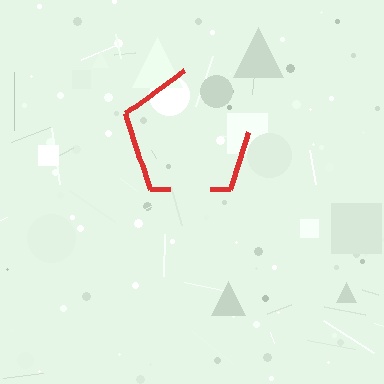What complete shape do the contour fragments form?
The contour fragments form a pentagon.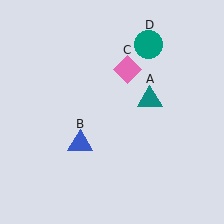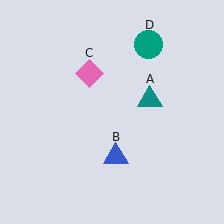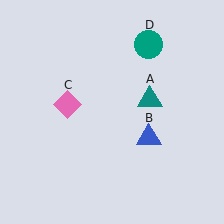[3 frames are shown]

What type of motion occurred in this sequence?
The blue triangle (object B), pink diamond (object C) rotated counterclockwise around the center of the scene.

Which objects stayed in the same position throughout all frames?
Teal triangle (object A) and teal circle (object D) remained stationary.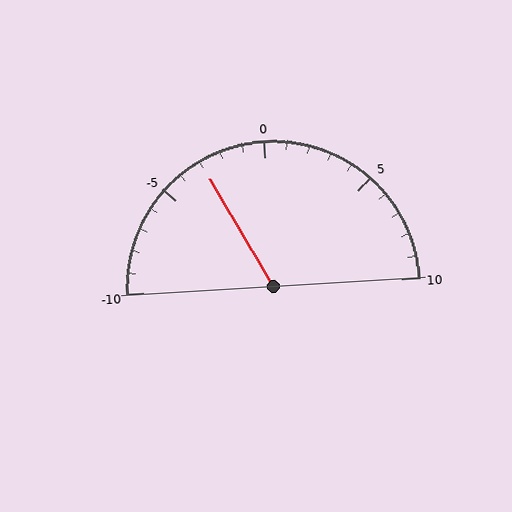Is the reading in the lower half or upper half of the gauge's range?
The reading is in the lower half of the range (-10 to 10).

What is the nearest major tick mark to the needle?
The nearest major tick mark is -5.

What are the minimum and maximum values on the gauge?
The gauge ranges from -10 to 10.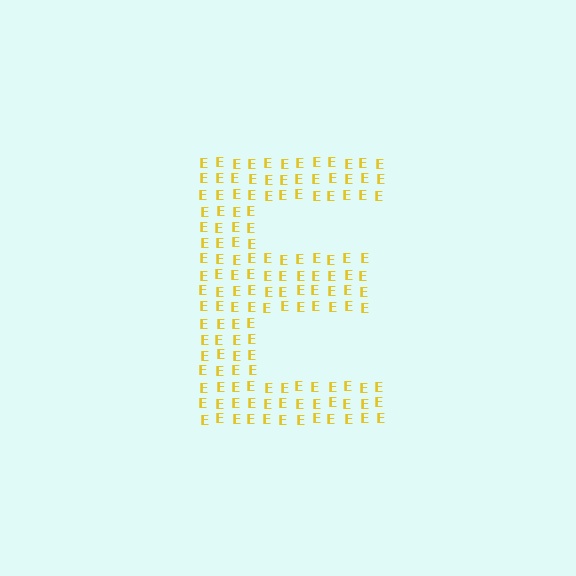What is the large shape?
The large shape is the letter E.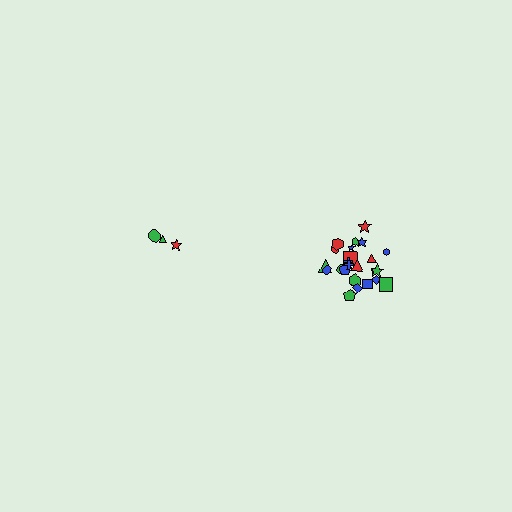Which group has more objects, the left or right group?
The right group.